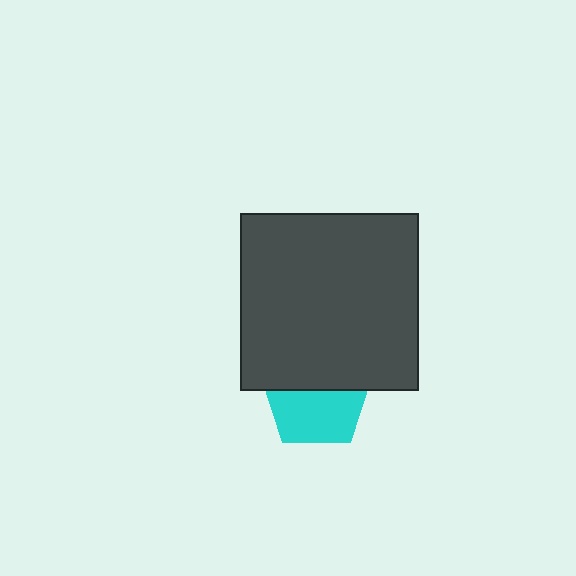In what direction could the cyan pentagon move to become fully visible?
The cyan pentagon could move down. That would shift it out from behind the dark gray square entirely.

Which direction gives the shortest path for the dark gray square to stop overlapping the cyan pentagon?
Moving up gives the shortest separation.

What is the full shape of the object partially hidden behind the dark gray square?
The partially hidden object is a cyan pentagon.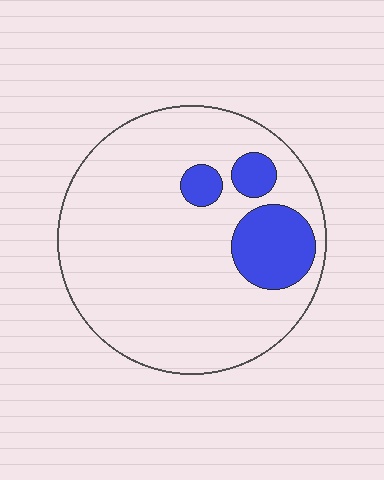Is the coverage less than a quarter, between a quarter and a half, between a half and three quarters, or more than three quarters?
Less than a quarter.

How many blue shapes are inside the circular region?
3.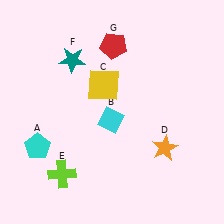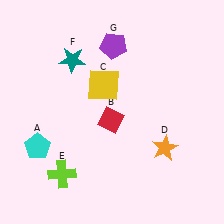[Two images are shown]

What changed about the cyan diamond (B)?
In Image 1, B is cyan. In Image 2, it changed to red.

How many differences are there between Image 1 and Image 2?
There are 2 differences between the two images.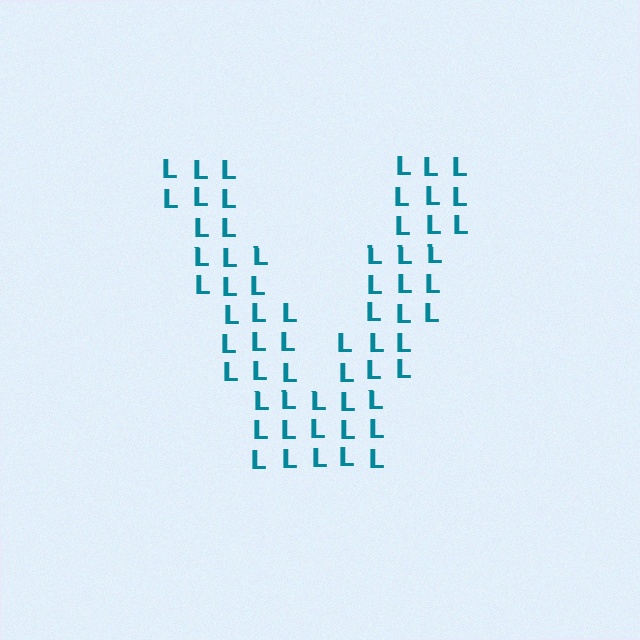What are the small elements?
The small elements are letter L's.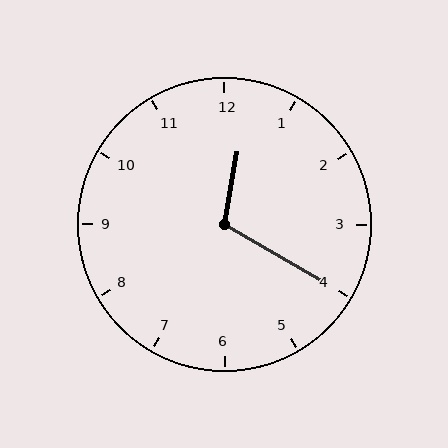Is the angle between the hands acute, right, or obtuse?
It is obtuse.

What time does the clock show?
12:20.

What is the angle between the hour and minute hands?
Approximately 110 degrees.